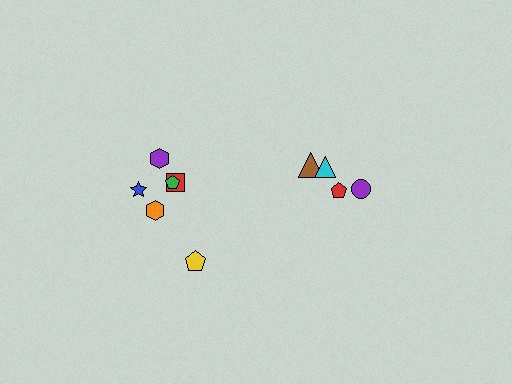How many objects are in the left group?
There are 6 objects.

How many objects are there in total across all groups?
There are 10 objects.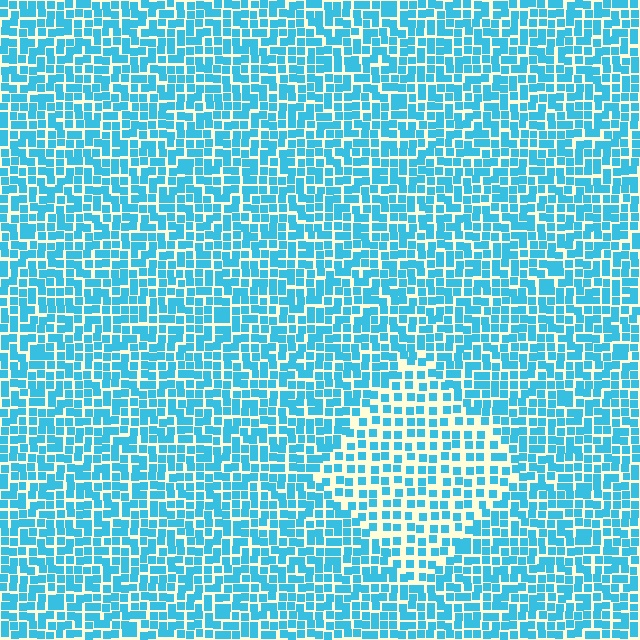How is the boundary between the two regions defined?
The boundary is defined by a change in element density (approximately 1.6x ratio). All elements are the same color, size, and shape.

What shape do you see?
I see a diamond.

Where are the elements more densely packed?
The elements are more densely packed outside the diamond boundary.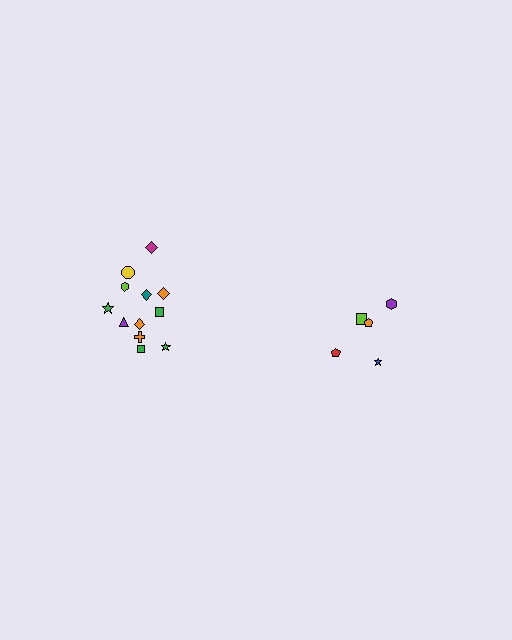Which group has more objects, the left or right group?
The left group.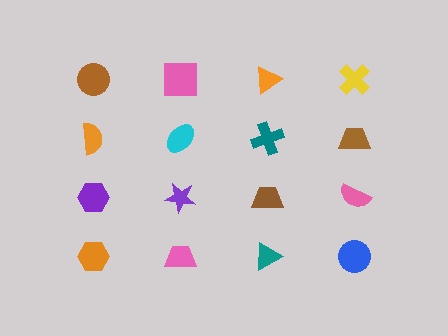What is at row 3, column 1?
A purple hexagon.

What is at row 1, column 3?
An orange triangle.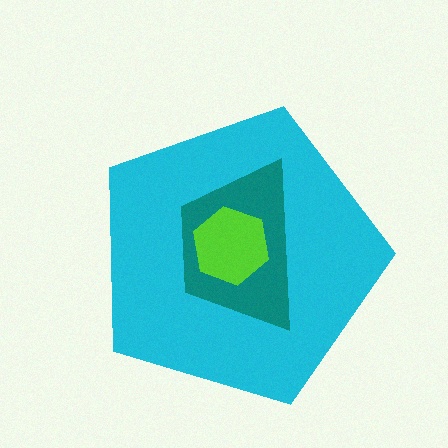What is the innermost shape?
The lime hexagon.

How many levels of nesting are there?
3.